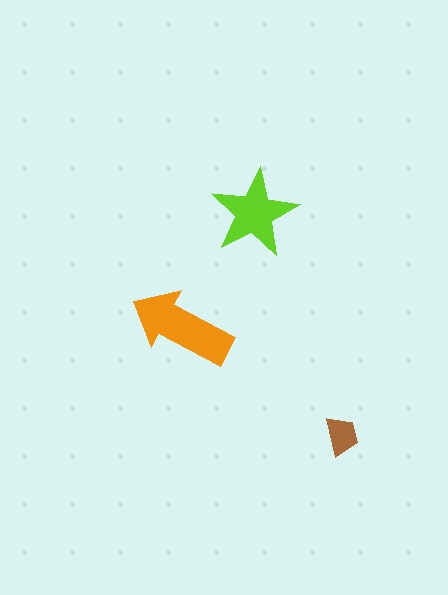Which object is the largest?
The orange arrow.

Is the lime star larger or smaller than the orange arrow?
Smaller.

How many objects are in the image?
There are 3 objects in the image.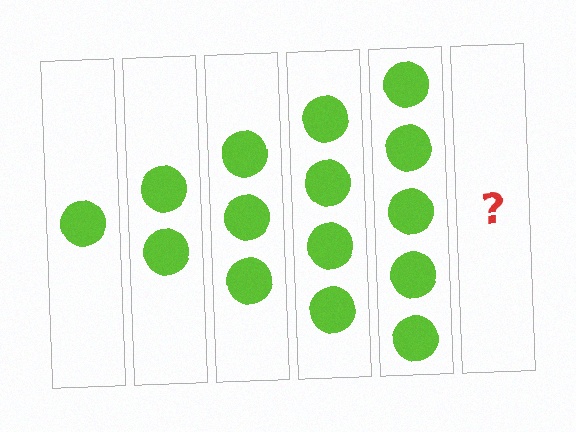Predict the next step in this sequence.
The next step is 6 circles.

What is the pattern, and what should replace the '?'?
The pattern is that each step adds one more circle. The '?' should be 6 circles.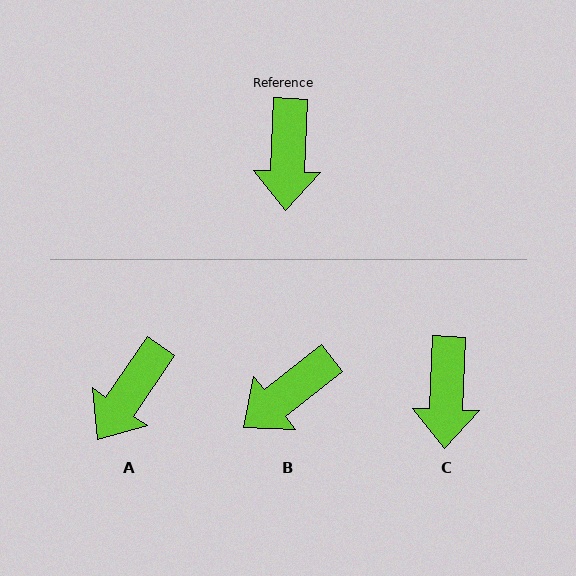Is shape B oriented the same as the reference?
No, it is off by about 50 degrees.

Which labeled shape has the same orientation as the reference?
C.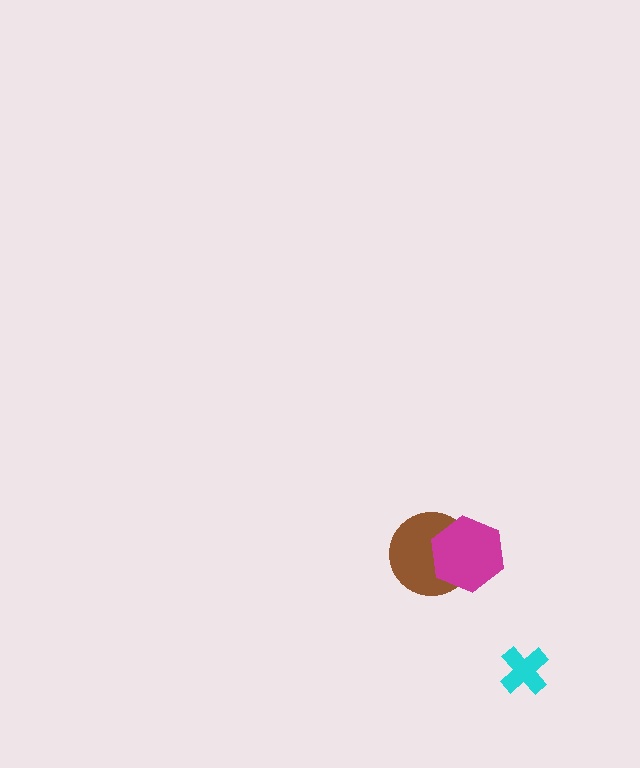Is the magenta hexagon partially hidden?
No, no other shape covers it.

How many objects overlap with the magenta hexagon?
1 object overlaps with the magenta hexagon.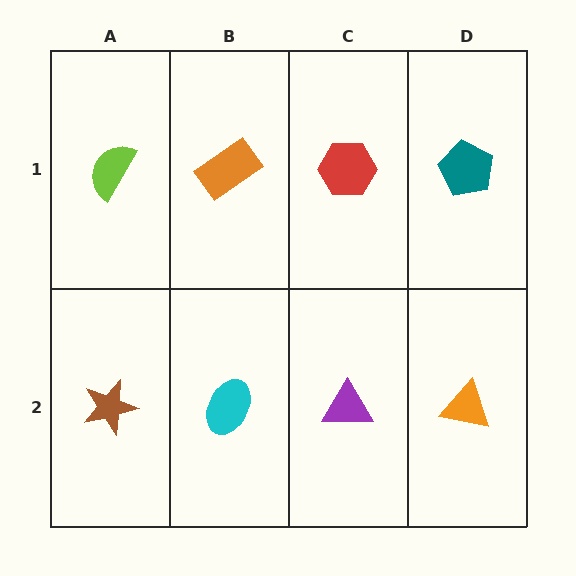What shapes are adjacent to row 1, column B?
A cyan ellipse (row 2, column B), a lime semicircle (row 1, column A), a red hexagon (row 1, column C).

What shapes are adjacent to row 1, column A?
A brown star (row 2, column A), an orange rectangle (row 1, column B).